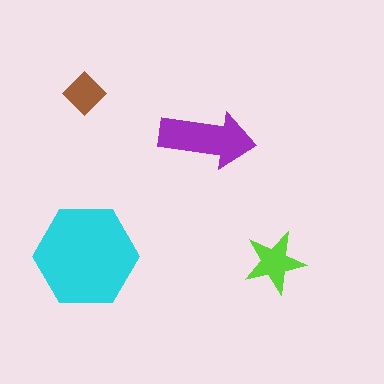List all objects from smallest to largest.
The brown diamond, the lime star, the purple arrow, the cyan hexagon.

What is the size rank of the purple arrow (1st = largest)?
2nd.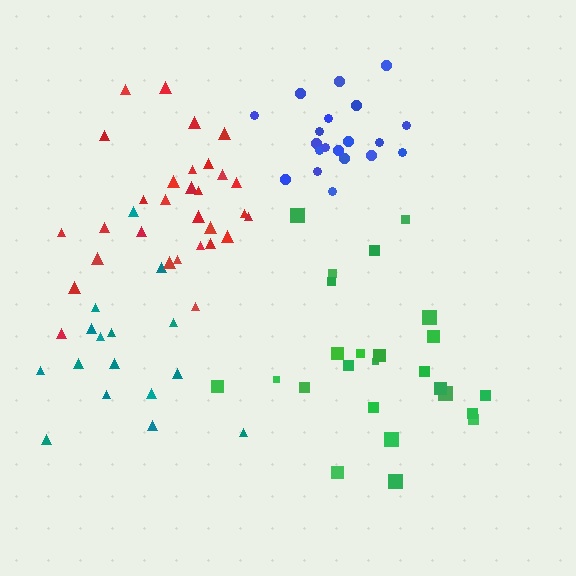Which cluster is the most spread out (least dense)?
Teal.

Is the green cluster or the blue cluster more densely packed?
Blue.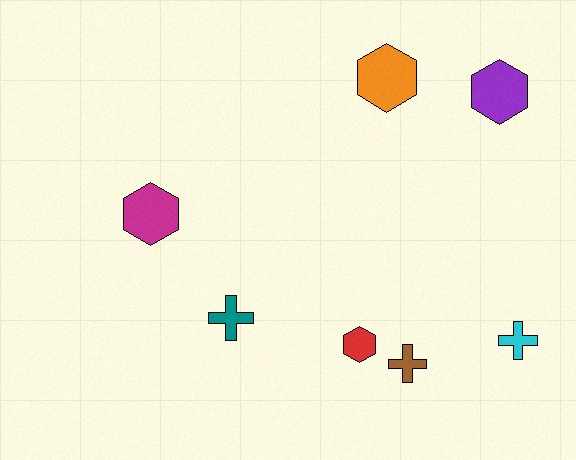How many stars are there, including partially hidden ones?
There are no stars.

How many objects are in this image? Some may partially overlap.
There are 7 objects.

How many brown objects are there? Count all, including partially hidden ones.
There is 1 brown object.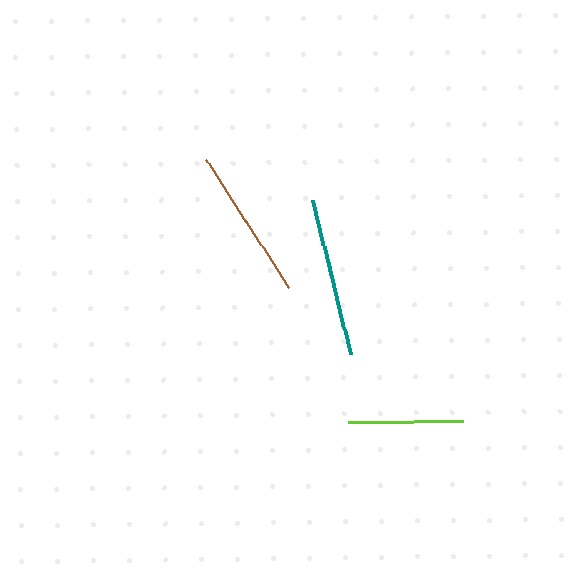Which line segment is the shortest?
The lime line is the shortest at approximately 115 pixels.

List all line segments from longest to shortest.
From longest to shortest: teal, brown, lime.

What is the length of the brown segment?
The brown segment is approximately 152 pixels long.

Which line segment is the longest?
The teal line is the longest at approximately 159 pixels.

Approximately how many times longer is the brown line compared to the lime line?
The brown line is approximately 1.3 times the length of the lime line.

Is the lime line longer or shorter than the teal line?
The teal line is longer than the lime line.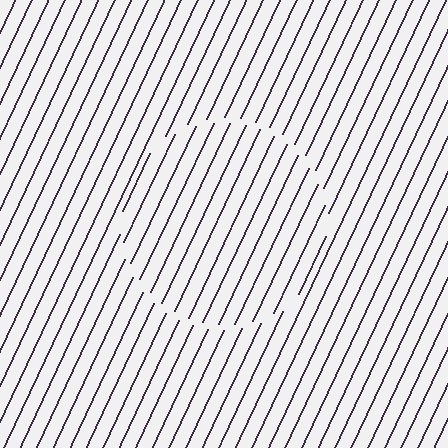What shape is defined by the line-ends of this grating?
An illusory circle. The interior of the shape contains the same grating, shifted by half a period — the contour is defined by the phase discontinuity where line-ends from the inner and outer gratings abut.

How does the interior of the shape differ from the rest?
The interior of the shape contains the same grating, shifted by half a period — the contour is defined by the phase discontinuity where line-ends from the inner and outer gratings abut.